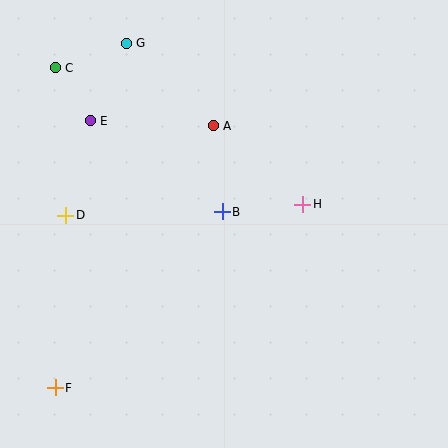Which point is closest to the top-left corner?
Point C is closest to the top-left corner.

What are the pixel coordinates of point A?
Point A is at (213, 126).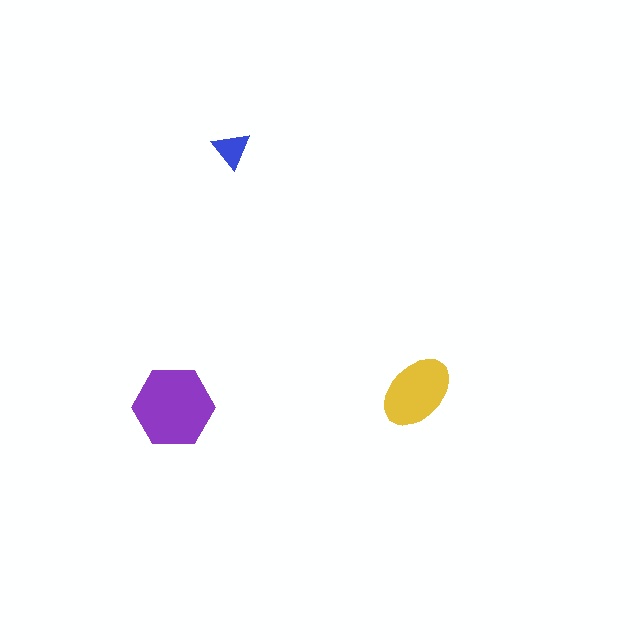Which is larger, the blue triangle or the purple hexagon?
The purple hexagon.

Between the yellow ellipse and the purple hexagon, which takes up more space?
The purple hexagon.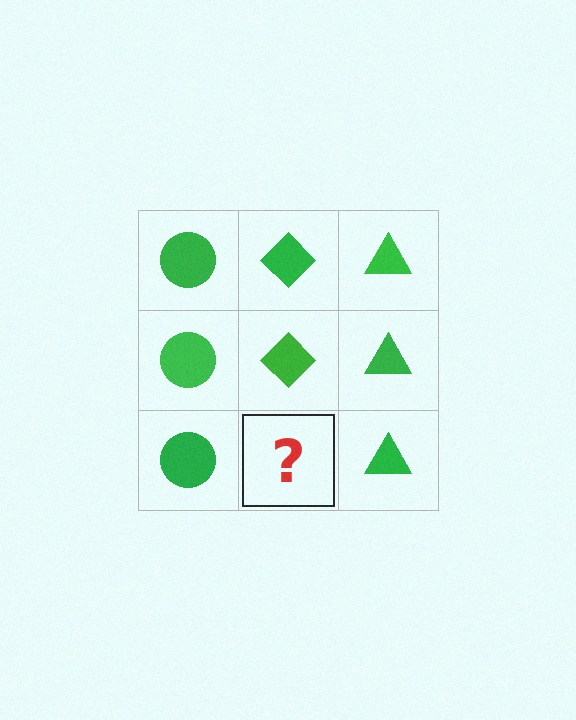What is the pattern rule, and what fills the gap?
The rule is that each column has a consistent shape. The gap should be filled with a green diamond.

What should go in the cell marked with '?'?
The missing cell should contain a green diamond.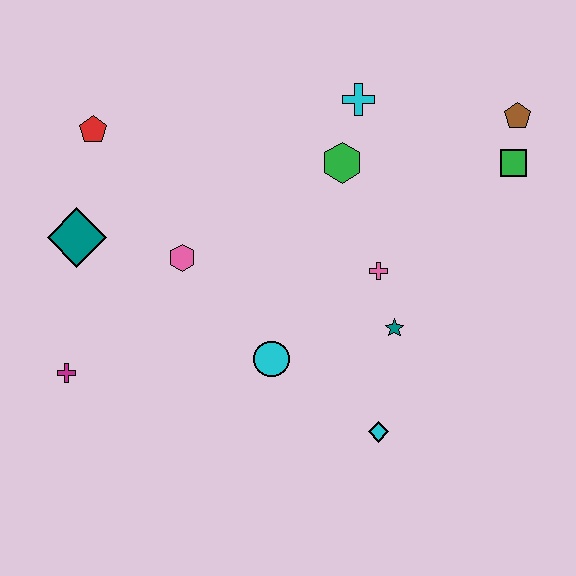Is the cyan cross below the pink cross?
No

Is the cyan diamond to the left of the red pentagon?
No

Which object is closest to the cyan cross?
The green hexagon is closest to the cyan cross.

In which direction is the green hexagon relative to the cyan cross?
The green hexagon is below the cyan cross.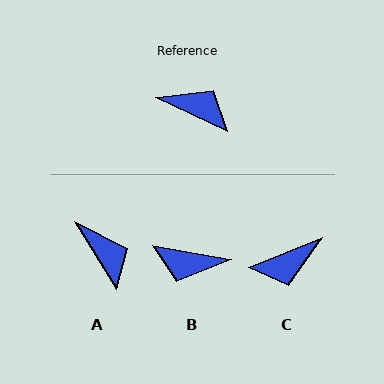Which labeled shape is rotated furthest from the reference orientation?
B, about 165 degrees away.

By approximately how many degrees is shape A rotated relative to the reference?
Approximately 34 degrees clockwise.